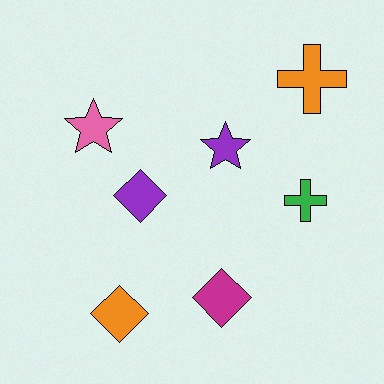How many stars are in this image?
There are 2 stars.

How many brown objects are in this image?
There are no brown objects.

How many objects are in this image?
There are 7 objects.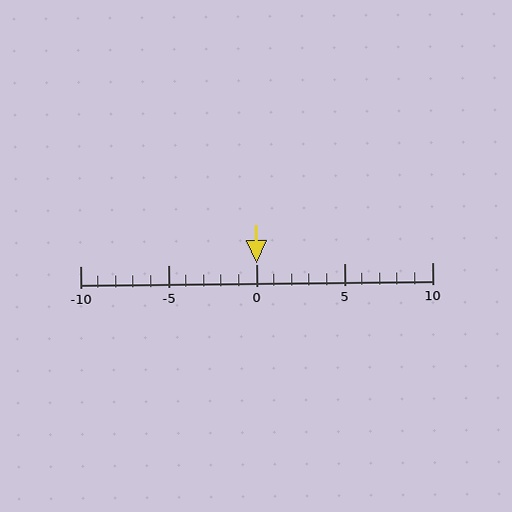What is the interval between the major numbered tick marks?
The major tick marks are spaced 5 units apart.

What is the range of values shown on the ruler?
The ruler shows values from -10 to 10.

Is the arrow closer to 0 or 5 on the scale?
The arrow is closer to 0.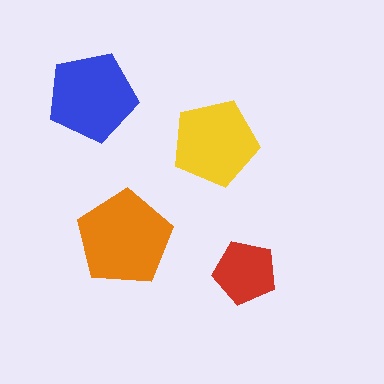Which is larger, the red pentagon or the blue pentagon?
The blue one.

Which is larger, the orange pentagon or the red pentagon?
The orange one.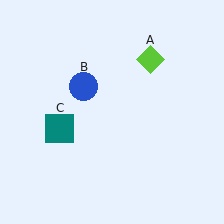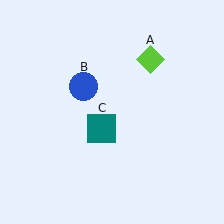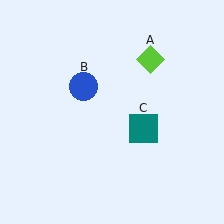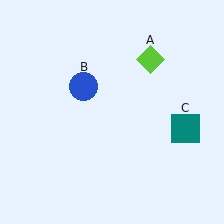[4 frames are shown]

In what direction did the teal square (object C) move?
The teal square (object C) moved right.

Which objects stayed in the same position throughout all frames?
Lime diamond (object A) and blue circle (object B) remained stationary.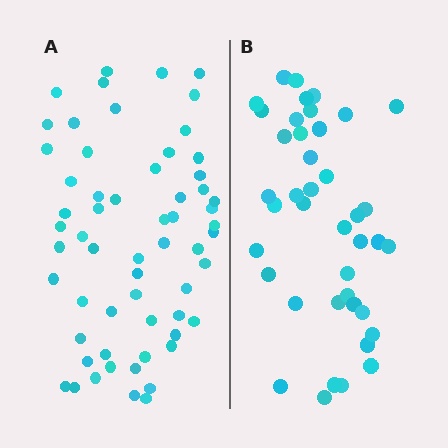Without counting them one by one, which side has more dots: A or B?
Region A (the left region) has more dots.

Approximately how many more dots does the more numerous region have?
Region A has approximately 20 more dots than region B.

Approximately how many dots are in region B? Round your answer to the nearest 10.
About 40 dots. (The exact count is 41, which rounds to 40.)